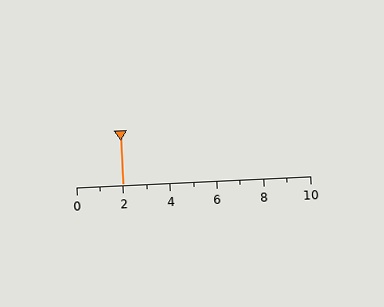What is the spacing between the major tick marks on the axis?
The major ticks are spaced 2 apart.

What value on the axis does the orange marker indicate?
The marker indicates approximately 2.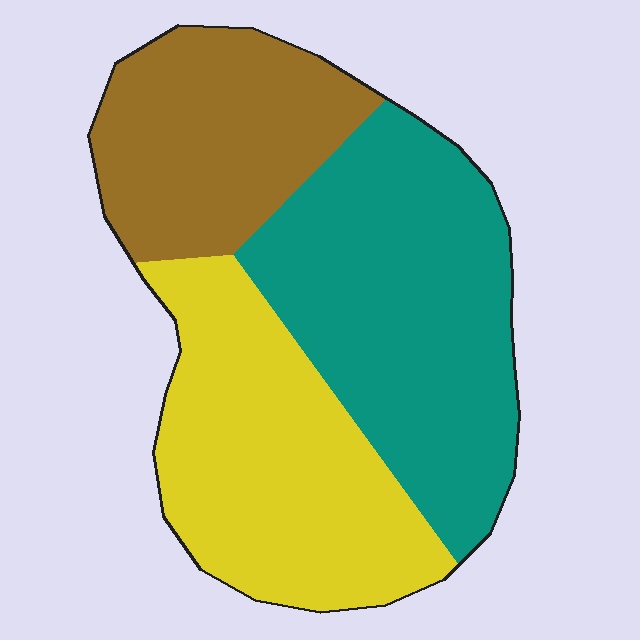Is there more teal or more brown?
Teal.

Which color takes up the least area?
Brown, at roughly 25%.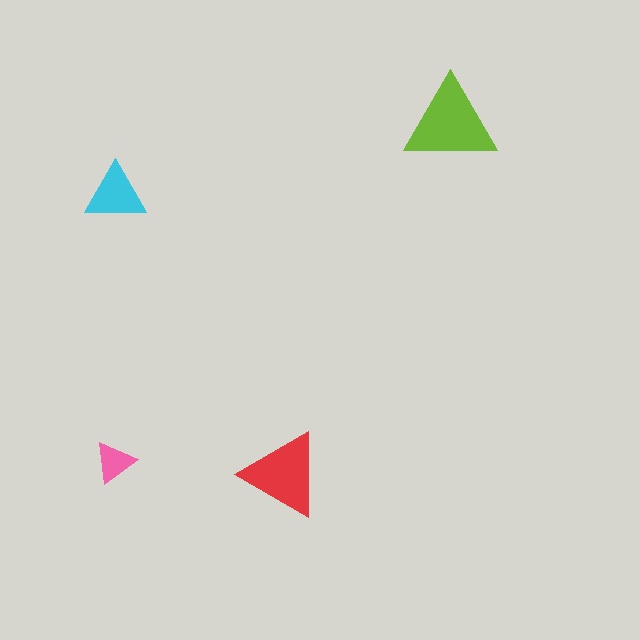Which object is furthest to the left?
The pink triangle is leftmost.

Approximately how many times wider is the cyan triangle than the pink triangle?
About 1.5 times wider.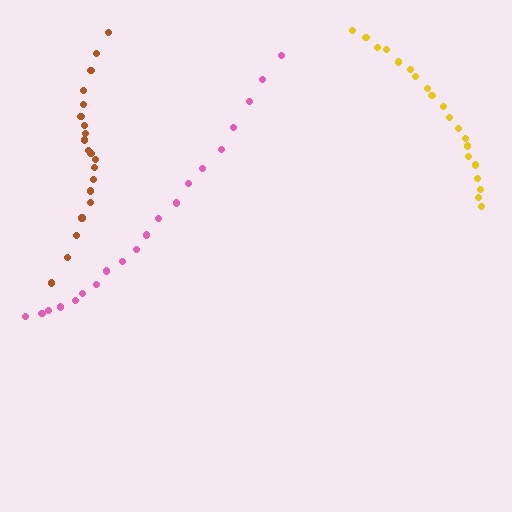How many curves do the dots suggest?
There are 3 distinct paths.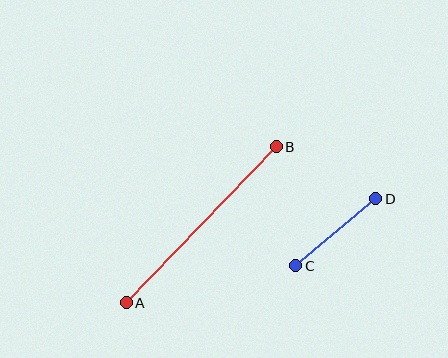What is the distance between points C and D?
The distance is approximately 104 pixels.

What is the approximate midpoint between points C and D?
The midpoint is at approximately (336, 232) pixels.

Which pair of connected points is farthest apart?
Points A and B are farthest apart.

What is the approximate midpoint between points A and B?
The midpoint is at approximately (201, 225) pixels.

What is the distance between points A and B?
The distance is approximately 217 pixels.